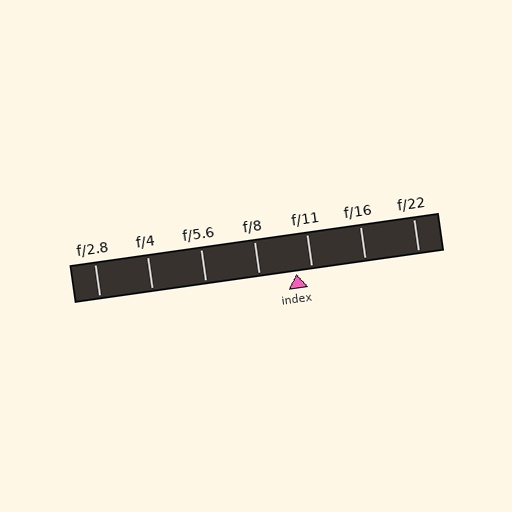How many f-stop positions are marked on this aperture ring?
There are 7 f-stop positions marked.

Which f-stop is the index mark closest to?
The index mark is closest to f/11.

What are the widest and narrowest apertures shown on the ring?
The widest aperture shown is f/2.8 and the narrowest is f/22.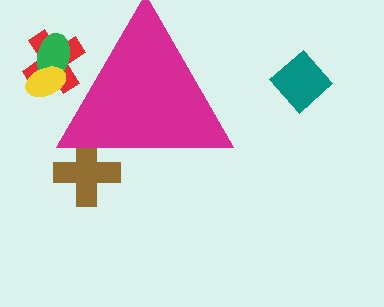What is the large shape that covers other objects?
A magenta triangle.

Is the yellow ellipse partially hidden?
Yes, the yellow ellipse is partially hidden behind the magenta triangle.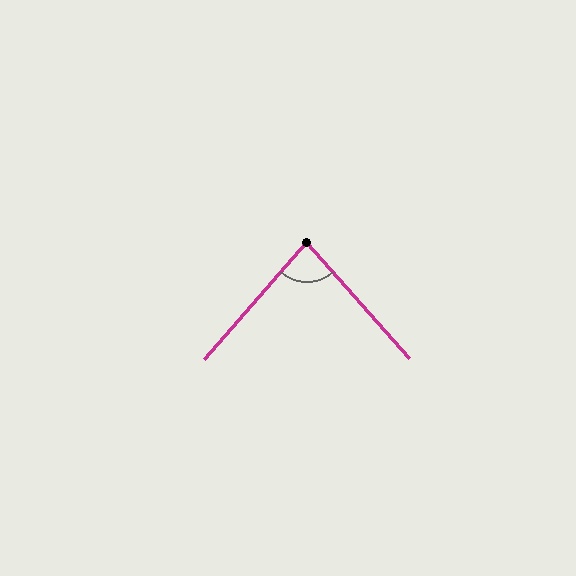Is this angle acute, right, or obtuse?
It is acute.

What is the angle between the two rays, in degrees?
Approximately 82 degrees.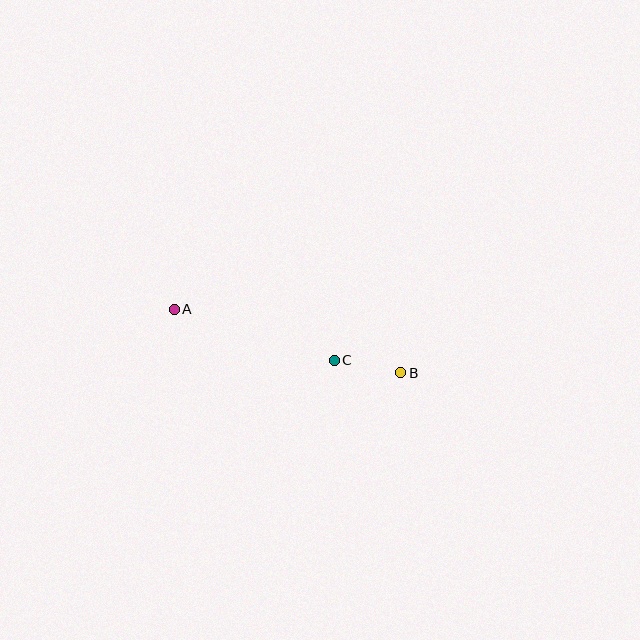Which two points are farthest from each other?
Points A and B are farthest from each other.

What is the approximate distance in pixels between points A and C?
The distance between A and C is approximately 168 pixels.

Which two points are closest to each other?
Points B and C are closest to each other.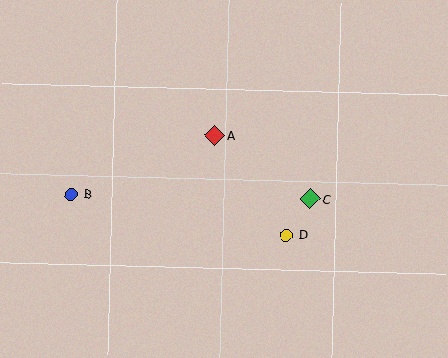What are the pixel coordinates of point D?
Point D is at (286, 235).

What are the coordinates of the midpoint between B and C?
The midpoint between B and C is at (191, 197).